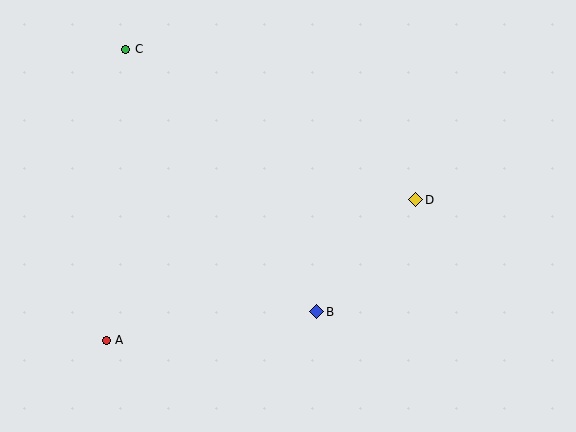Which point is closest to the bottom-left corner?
Point A is closest to the bottom-left corner.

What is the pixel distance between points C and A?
The distance between C and A is 292 pixels.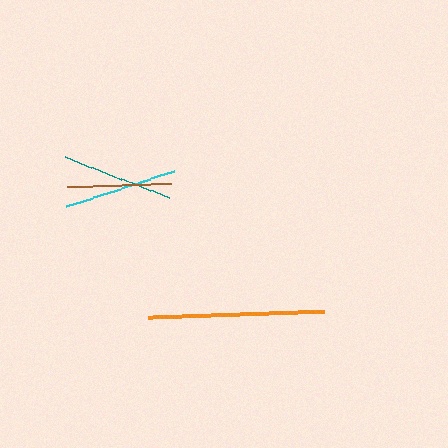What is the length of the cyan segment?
The cyan segment is approximately 114 pixels long.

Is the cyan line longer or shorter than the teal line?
The cyan line is longer than the teal line.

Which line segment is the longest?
The orange line is the longest at approximately 177 pixels.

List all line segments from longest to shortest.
From longest to shortest: orange, cyan, teal, brown.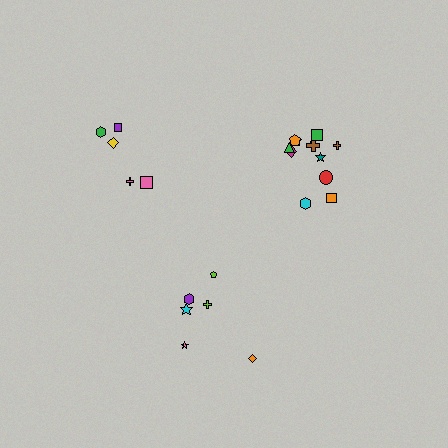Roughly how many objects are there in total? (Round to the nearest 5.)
Roughly 25 objects in total.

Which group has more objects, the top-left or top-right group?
The top-right group.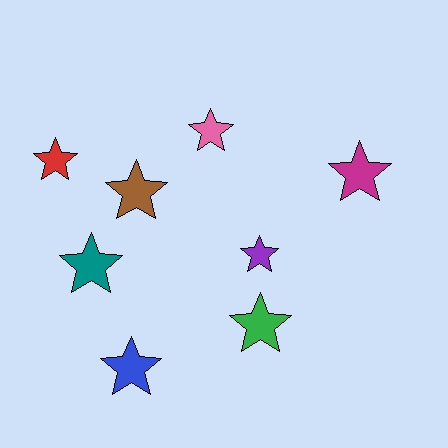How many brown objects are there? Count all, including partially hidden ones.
There is 1 brown object.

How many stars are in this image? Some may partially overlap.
There are 8 stars.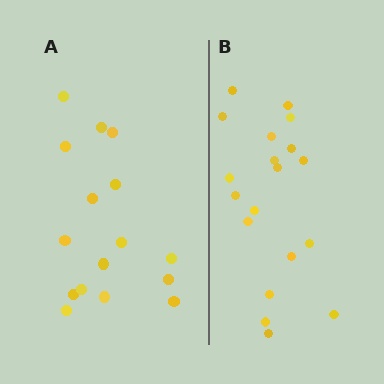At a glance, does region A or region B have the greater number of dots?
Region B (the right region) has more dots.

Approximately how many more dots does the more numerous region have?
Region B has just a few more — roughly 2 or 3 more dots than region A.